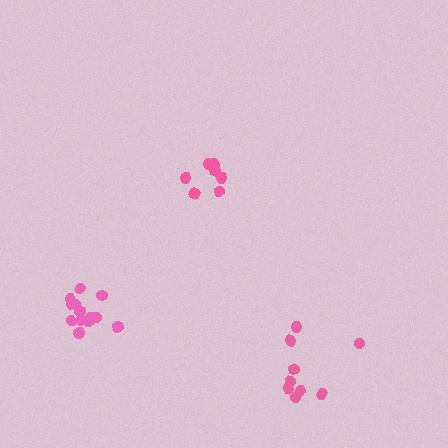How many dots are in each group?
Group 1: 7 dots, Group 2: 9 dots, Group 3: 13 dots (29 total).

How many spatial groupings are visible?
There are 3 spatial groupings.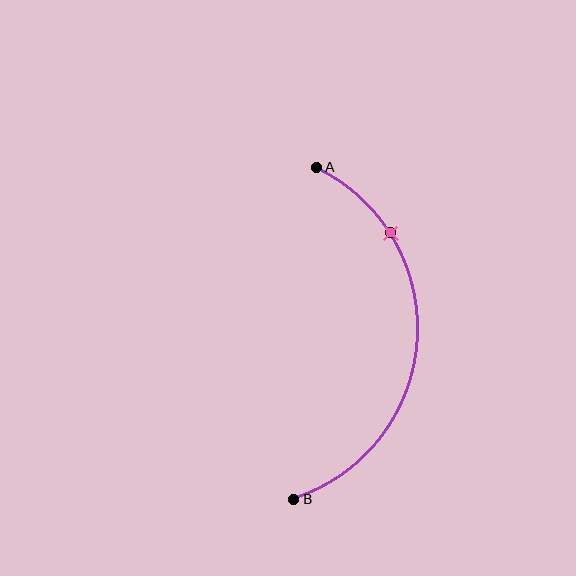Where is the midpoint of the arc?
The arc midpoint is the point on the curve farthest from the straight line joining A and B. It sits to the right of that line.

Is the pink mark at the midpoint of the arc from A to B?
No. The pink mark lies on the arc but is closer to endpoint A. The arc midpoint would be at the point on the curve equidistant along the arc from both A and B.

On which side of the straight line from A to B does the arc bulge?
The arc bulges to the right of the straight line connecting A and B.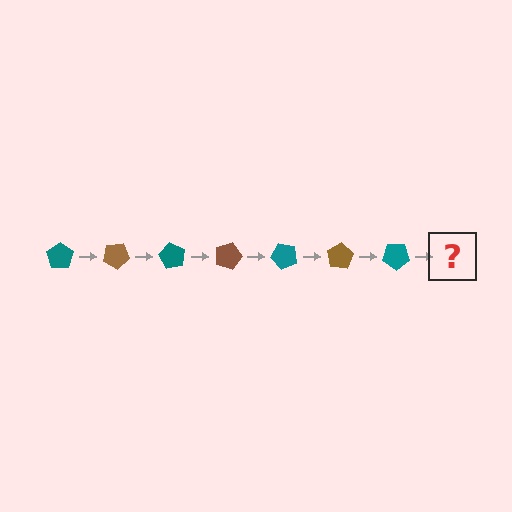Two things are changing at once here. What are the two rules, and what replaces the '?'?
The two rules are that it rotates 30 degrees each step and the color cycles through teal and brown. The '?' should be a brown pentagon, rotated 210 degrees from the start.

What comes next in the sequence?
The next element should be a brown pentagon, rotated 210 degrees from the start.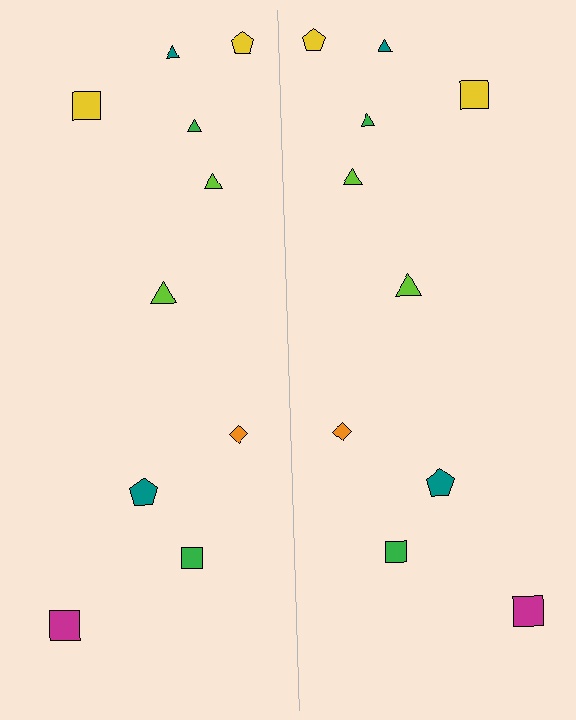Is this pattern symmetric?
Yes, this pattern has bilateral (reflection) symmetry.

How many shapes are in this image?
There are 20 shapes in this image.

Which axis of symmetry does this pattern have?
The pattern has a vertical axis of symmetry running through the center of the image.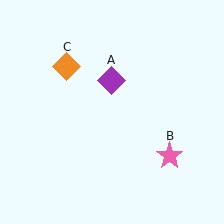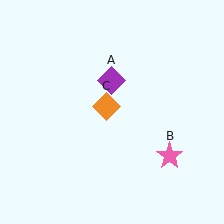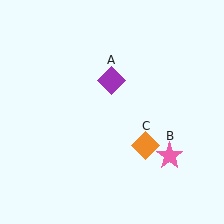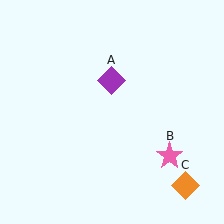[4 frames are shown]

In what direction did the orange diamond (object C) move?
The orange diamond (object C) moved down and to the right.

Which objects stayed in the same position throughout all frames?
Purple diamond (object A) and pink star (object B) remained stationary.